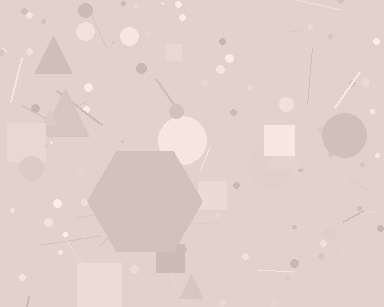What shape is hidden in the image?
A hexagon is hidden in the image.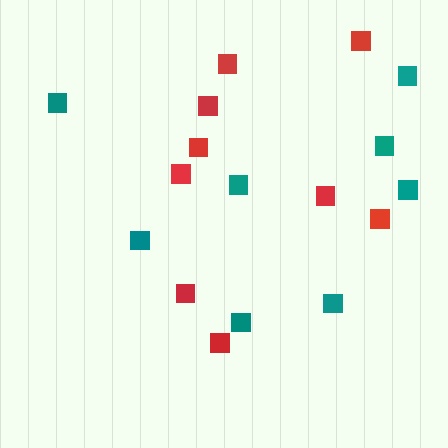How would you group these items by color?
There are 2 groups: one group of teal squares (8) and one group of red squares (9).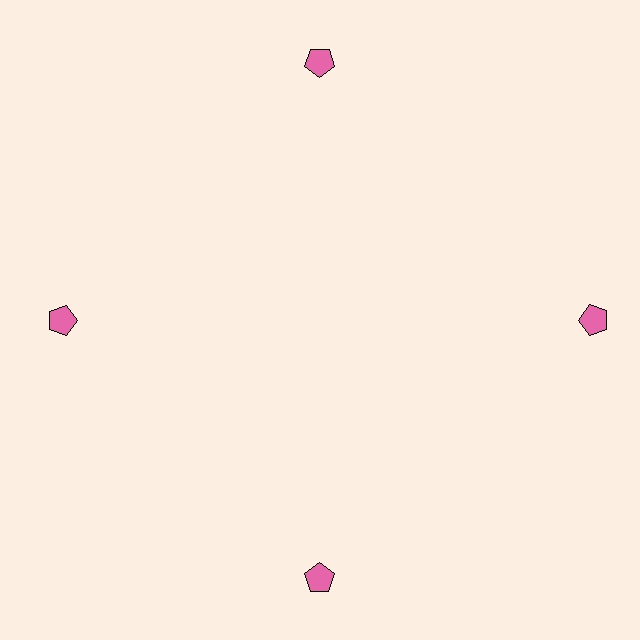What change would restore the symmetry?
The symmetry would be restored by moving it inward, back onto the ring so that all 4 pentagons sit at equal angles and equal distance from the center.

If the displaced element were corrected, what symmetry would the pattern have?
It would have 4-fold rotational symmetry — the pattern would map onto itself every 90 degrees.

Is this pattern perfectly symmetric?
No. The 4 pink pentagons are arranged in a ring, but one element near the 3 o'clock position is pushed outward from the center, breaking the 4-fold rotational symmetry.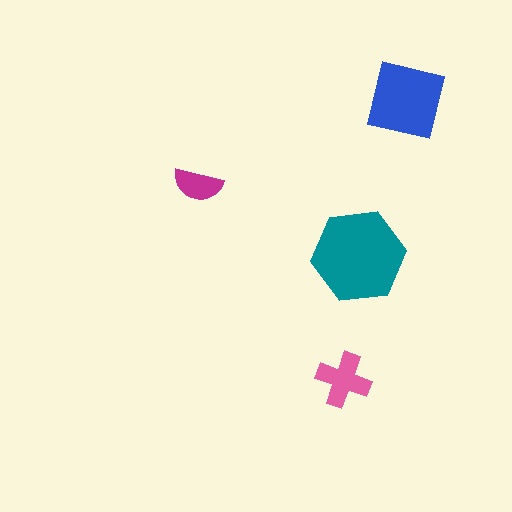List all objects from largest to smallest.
The teal hexagon, the blue square, the pink cross, the magenta semicircle.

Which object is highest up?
The blue square is topmost.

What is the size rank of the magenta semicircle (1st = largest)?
4th.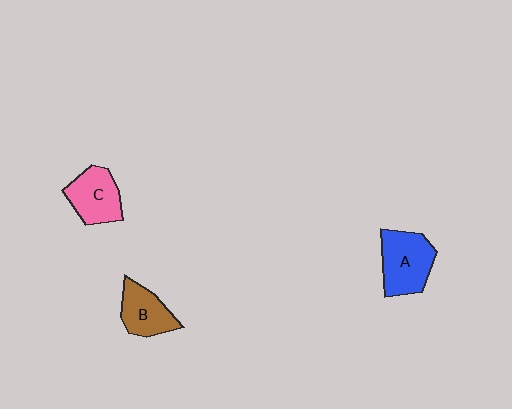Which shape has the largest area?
Shape A (blue).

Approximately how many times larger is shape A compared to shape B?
Approximately 1.3 times.